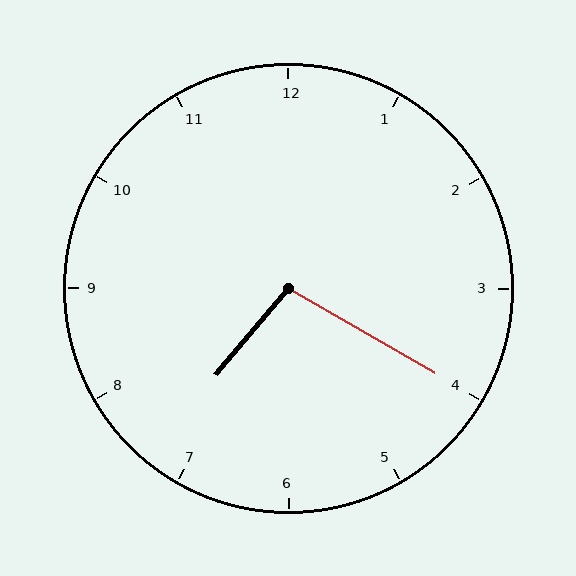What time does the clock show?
7:20.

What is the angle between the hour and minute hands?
Approximately 100 degrees.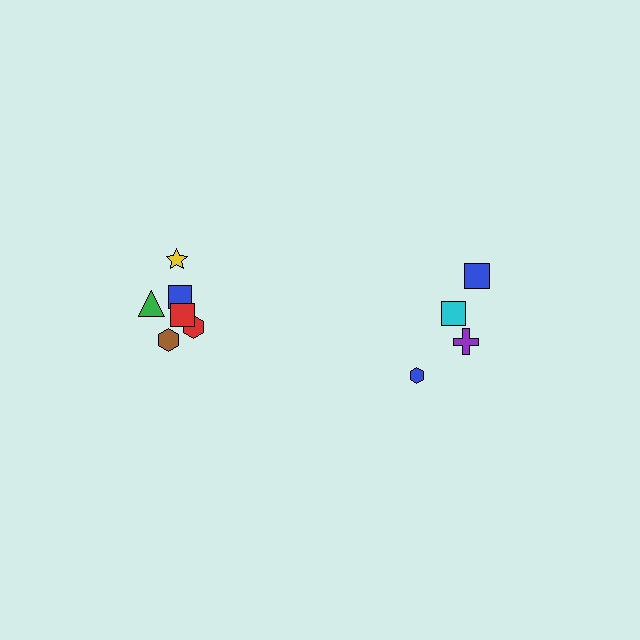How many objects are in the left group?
There are 7 objects.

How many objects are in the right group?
There are 4 objects.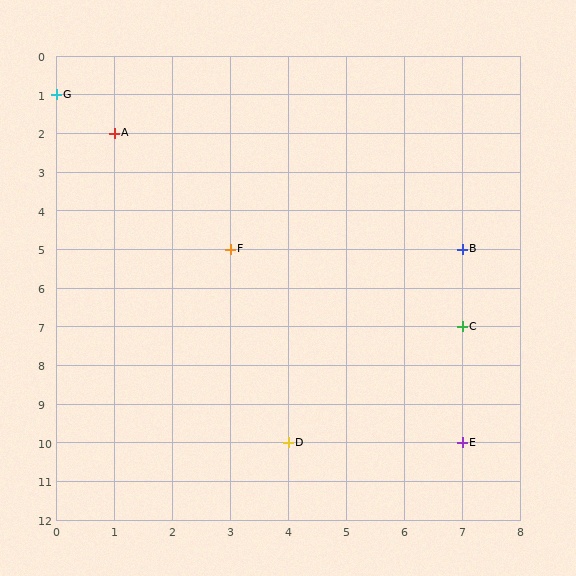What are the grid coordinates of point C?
Point C is at grid coordinates (7, 7).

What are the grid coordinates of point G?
Point G is at grid coordinates (0, 1).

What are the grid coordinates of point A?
Point A is at grid coordinates (1, 2).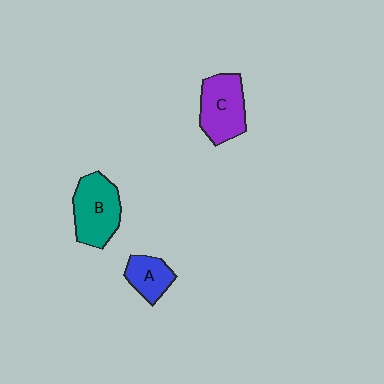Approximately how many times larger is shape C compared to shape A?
Approximately 1.7 times.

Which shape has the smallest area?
Shape A (blue).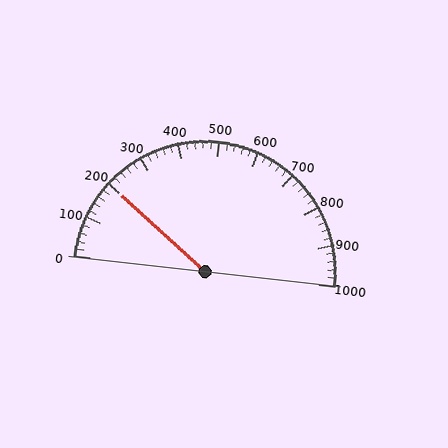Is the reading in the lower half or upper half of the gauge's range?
The reading is in the lower half of the range (0 to 1000).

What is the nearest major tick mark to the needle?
The nearest major tick mark is 200.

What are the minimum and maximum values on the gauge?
The gauge ranges from 0 to 1000.